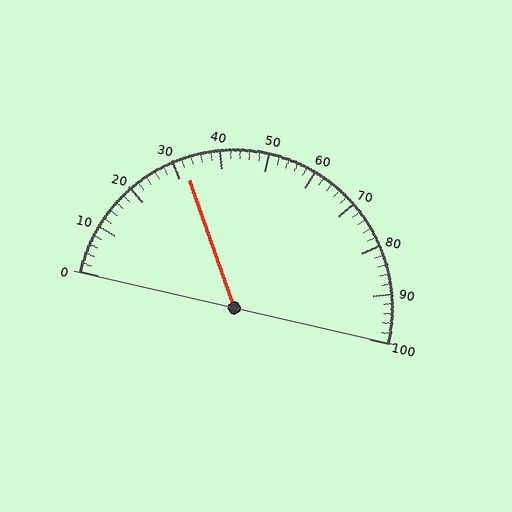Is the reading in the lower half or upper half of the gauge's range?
The reading is in the lower half of the range (0 to 100).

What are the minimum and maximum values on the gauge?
The gauge ranges from 0 to 100.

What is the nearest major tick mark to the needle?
The nearest major tick mark is 30.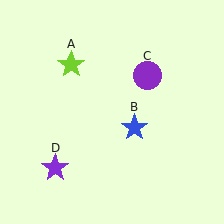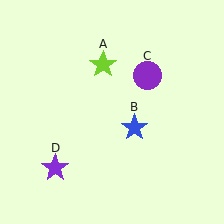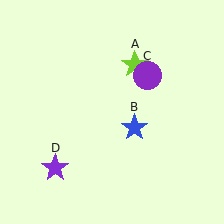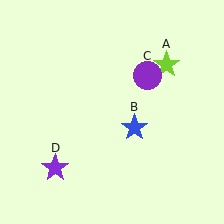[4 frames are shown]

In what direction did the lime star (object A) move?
The lime star (object A) moved right.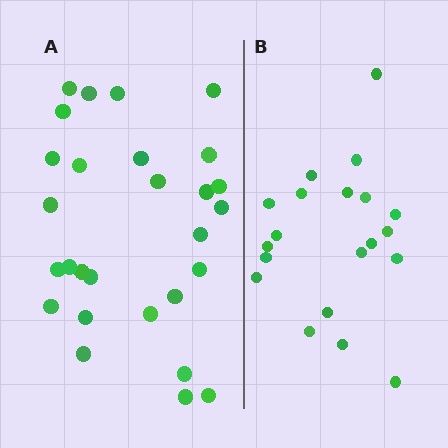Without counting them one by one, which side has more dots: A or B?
Region A (the left region) has more dots.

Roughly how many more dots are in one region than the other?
Region A has roughly 8 or so more dots than region B.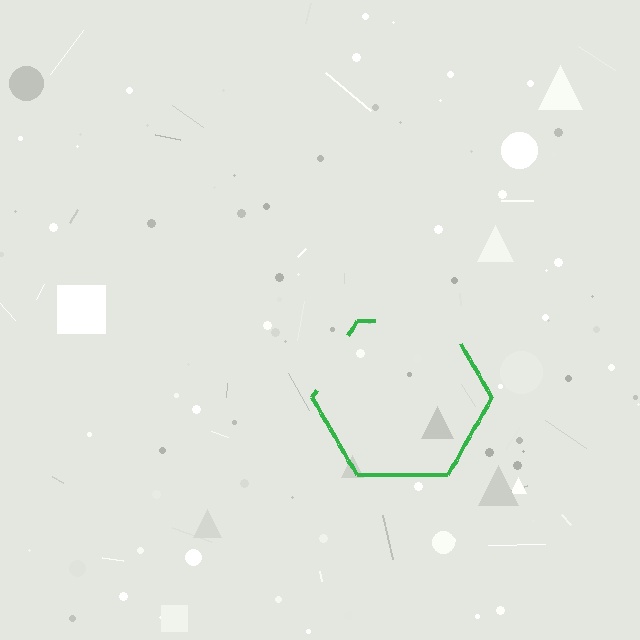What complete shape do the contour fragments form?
The contour fragments form a hexagon.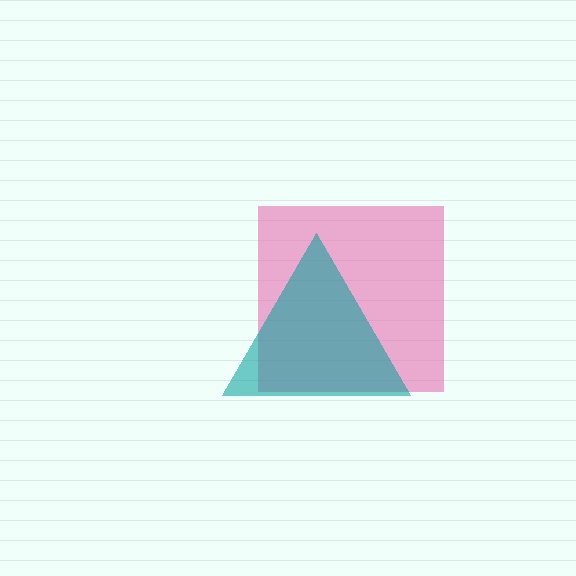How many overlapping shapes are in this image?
There are 2 overlapping shapes in the image.